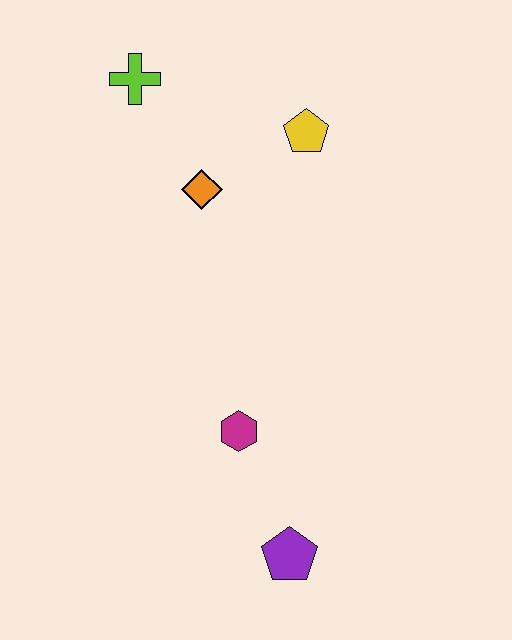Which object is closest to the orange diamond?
The yellow pentagon is closest to the orange diamond.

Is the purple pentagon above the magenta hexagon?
No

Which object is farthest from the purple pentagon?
The lime cross is farthest from the purple pentagon.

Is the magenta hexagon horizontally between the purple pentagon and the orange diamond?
Yes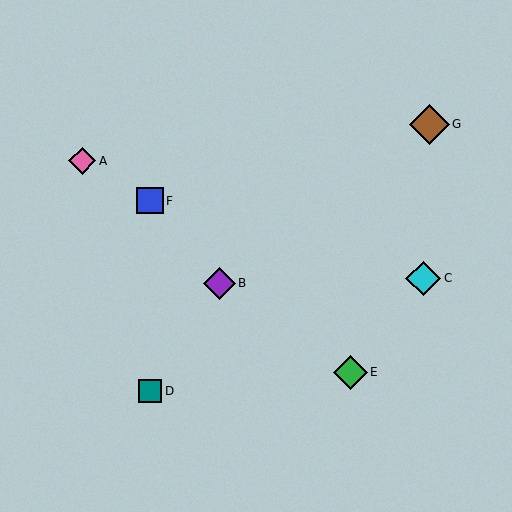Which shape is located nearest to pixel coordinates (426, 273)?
The cyan diamond (labeled C) at (423, 278) is nearest to that location.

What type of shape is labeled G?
Shape G is a brown diamond.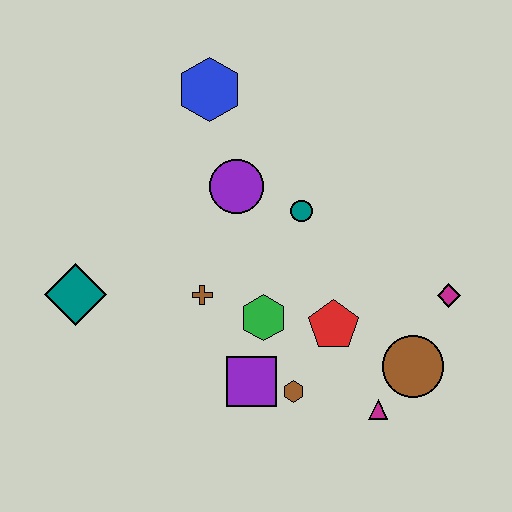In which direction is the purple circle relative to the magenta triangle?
The purple circle is above the magenta triangle.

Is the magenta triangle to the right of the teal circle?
Yes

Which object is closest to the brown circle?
The magenta triangle is closest to the brown circle.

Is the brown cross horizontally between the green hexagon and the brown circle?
No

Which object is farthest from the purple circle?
The magenta triangle is farthest from the purple circle.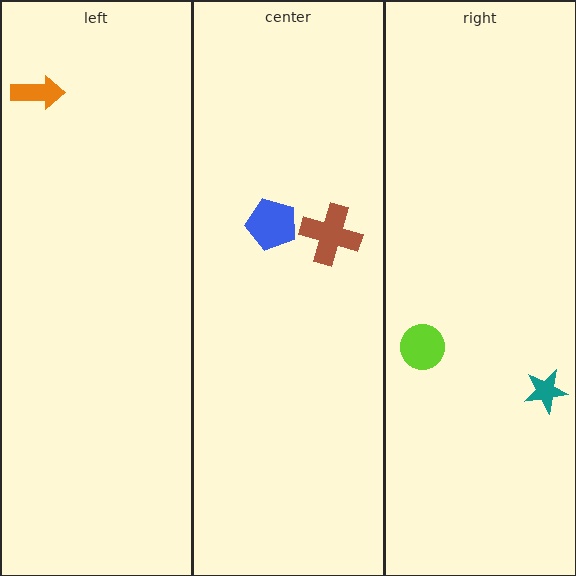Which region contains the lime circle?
The right region.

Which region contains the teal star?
The right region.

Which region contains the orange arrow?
The left region.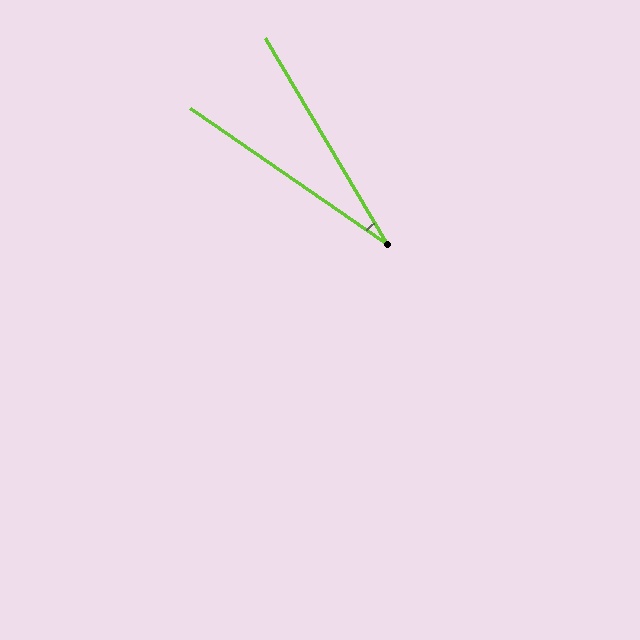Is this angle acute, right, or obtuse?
It is acute.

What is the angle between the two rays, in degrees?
Approximately 25 degrees.